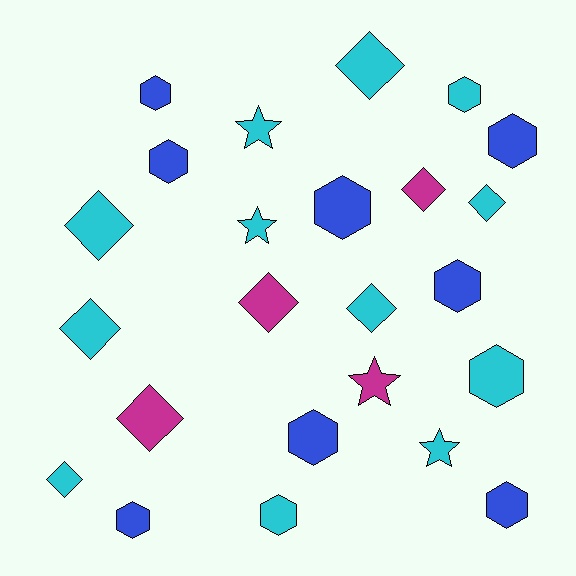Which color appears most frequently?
Cyan, with 12 objects.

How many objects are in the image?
There are 24 objects.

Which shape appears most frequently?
Hexagon, with 11 objects.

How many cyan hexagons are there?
There are 3 cyan hexagons.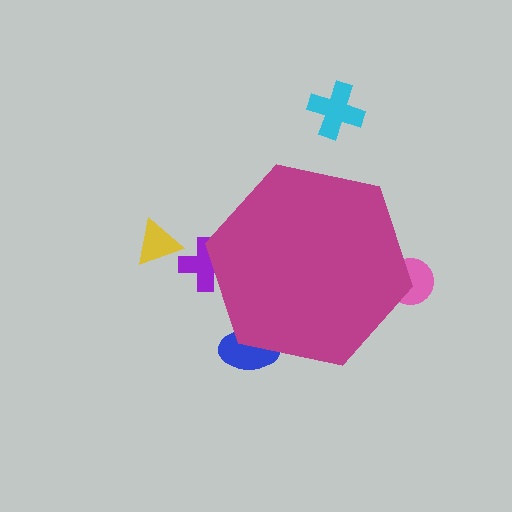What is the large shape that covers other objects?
A magenta hexagon.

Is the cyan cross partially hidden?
No, the cyan cross is fully visible.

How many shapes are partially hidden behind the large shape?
3 shapes are partially hidden.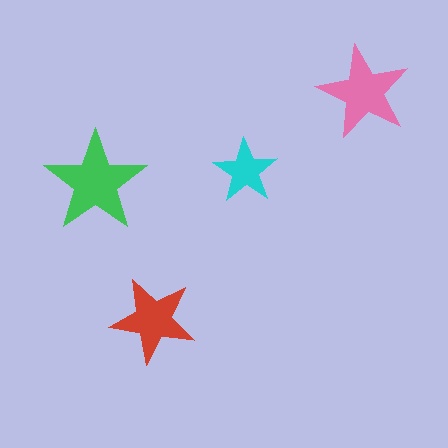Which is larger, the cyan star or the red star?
The red one.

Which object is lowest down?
The red star is bottommost.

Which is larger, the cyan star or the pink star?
The pink one.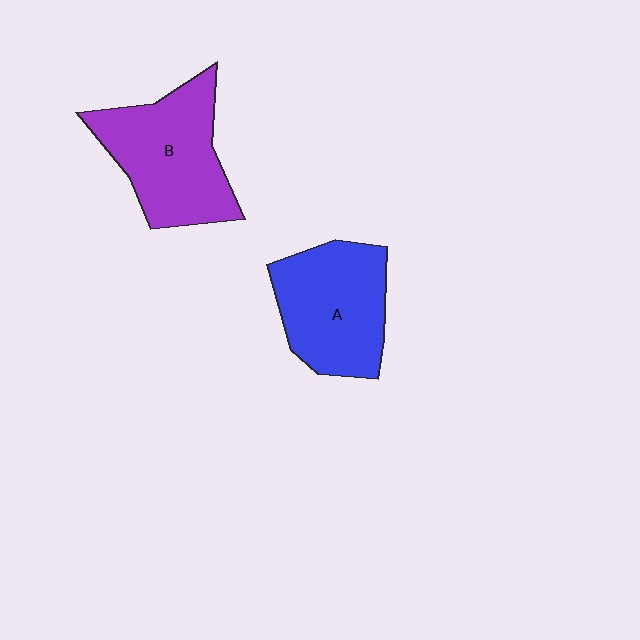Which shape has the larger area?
Shape B (purple).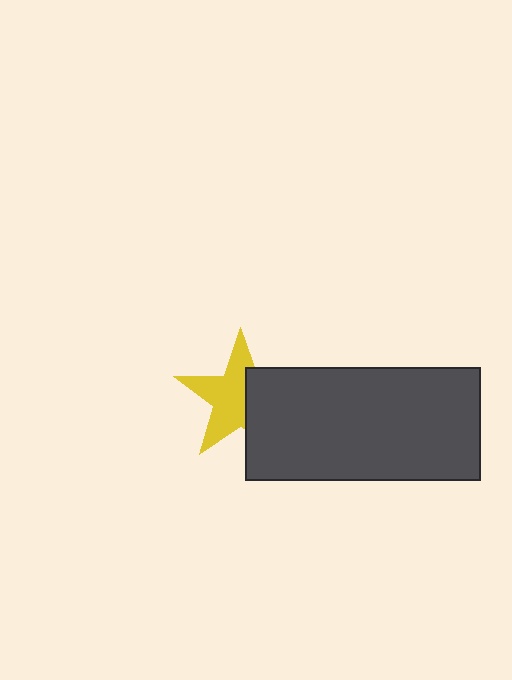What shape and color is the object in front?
The object in front is a dark gray rectangle.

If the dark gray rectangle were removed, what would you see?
You would see the complete yellow star.